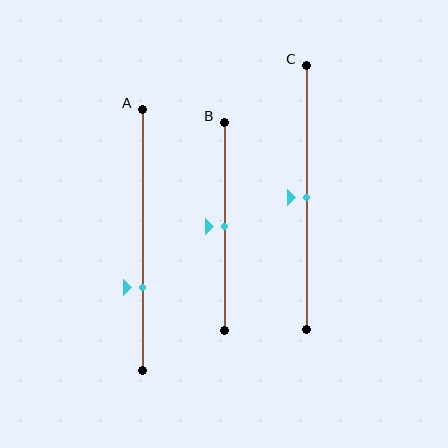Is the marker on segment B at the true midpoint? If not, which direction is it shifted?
Yes, the marker on segment B is at the true midpoint.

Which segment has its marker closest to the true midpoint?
Segment B has its marker closest to the true midpoint.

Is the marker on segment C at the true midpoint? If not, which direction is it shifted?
Yes, the marker on segment C is at the true midpoint.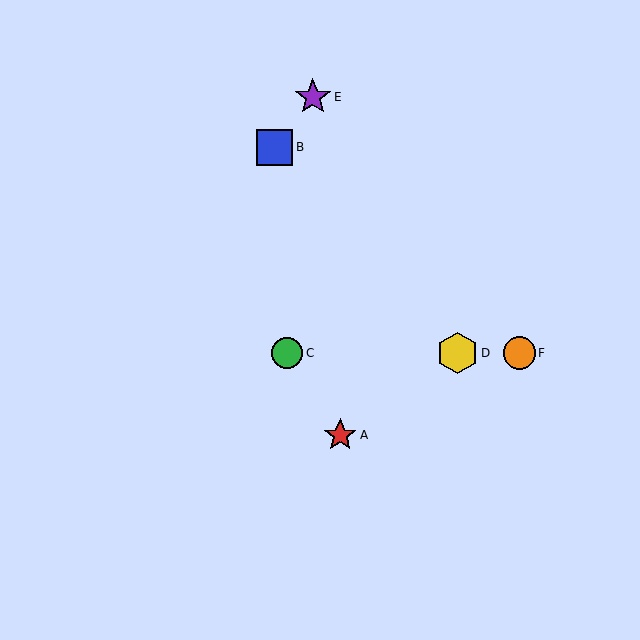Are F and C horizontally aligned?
Yes, both are at y≈353.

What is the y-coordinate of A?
Object A is at y≈435.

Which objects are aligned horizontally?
Objects C, D, F are aligned horizontally.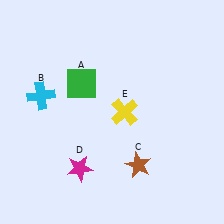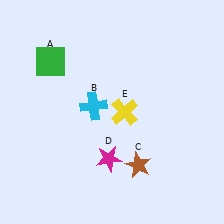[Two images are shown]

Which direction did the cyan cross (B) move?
The cyan cross (B) moved right.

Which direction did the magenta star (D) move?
The magenta star (D) moved right.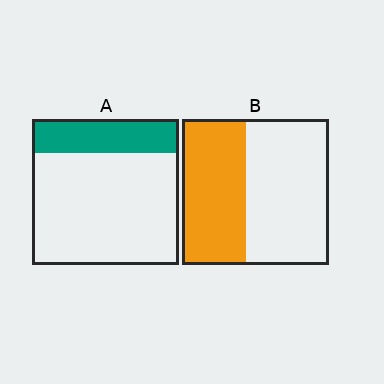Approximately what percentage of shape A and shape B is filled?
A is approximately 25% and B is approximately 45%.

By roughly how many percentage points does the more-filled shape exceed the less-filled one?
By roughly 20 percentage points (B over A).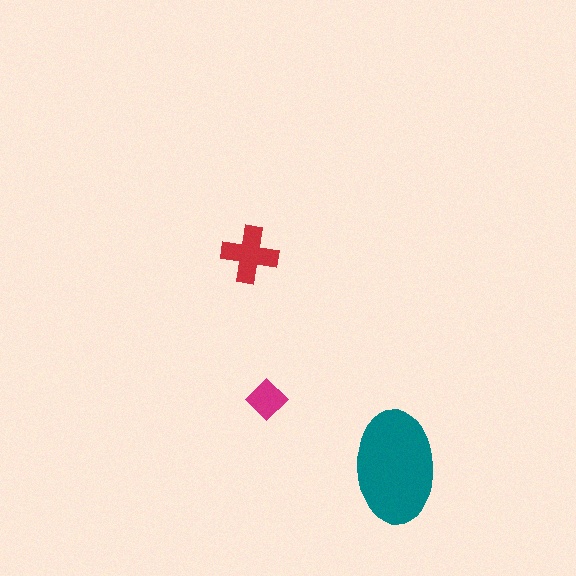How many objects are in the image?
There are 3 objects in the image.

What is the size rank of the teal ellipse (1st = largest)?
1st.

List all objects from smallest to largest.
The magenta diamond, the red cross, the teal ellipse.